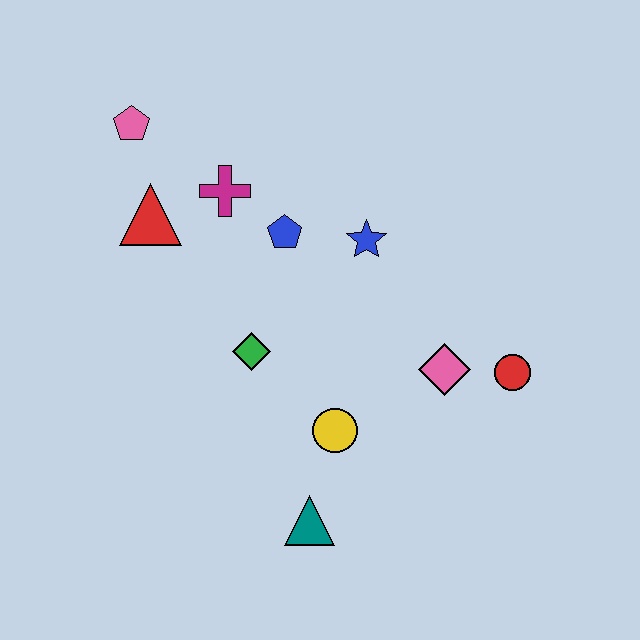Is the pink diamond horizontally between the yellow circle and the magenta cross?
No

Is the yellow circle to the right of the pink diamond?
No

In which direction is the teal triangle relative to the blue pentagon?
The teal triangle is below the blue pentagon.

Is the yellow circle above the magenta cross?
No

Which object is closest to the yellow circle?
The teal triangle is closest to the yellow circle.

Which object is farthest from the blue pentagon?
The teal triangle is farthest from the blue pentagon.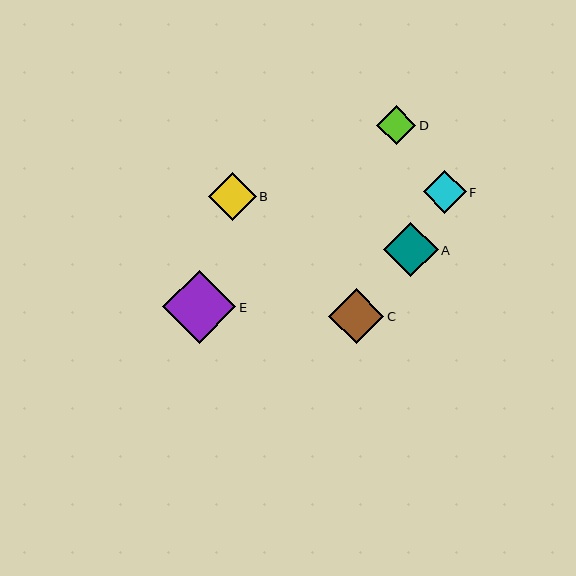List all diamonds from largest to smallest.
From largest to smallest: E, C, A, B, F, D.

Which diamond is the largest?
Diamond E is the largest with a size of approximately 73 pixels.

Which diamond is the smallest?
Diamond D is the smallest with a size of approximately 39 pixels.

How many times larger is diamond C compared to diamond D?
Diamond C is approximately 1.4 times the size of diamond D.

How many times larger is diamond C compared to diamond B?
Diamond C is approximately 1.2 times the size of diamond B.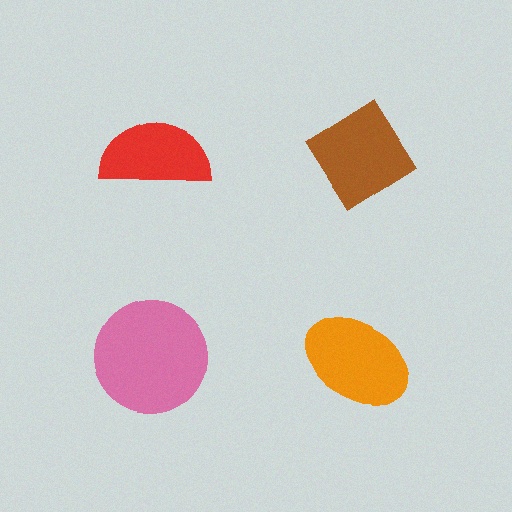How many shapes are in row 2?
2 shapes.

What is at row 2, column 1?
A pink circle.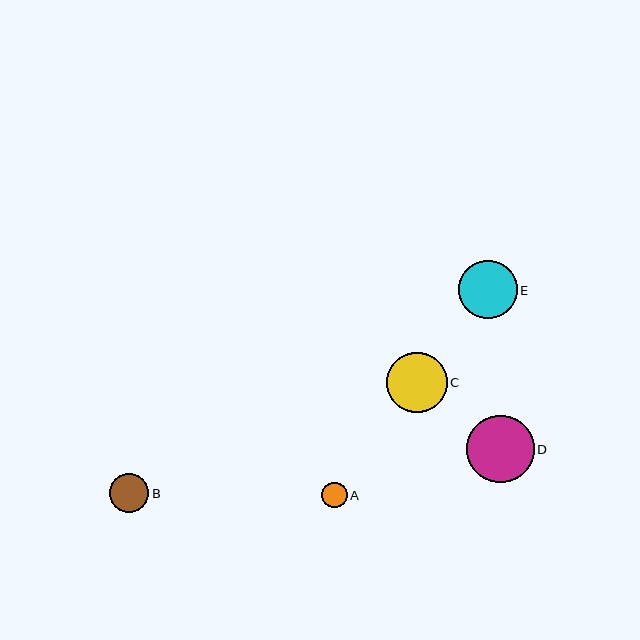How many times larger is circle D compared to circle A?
Circle D is approximately 2.6 times the size of circle A.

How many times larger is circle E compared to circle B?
Circle E is approximately 1.5 times the size of circle B.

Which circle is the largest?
Circle D is the largest with a size of approximately 68 pixels.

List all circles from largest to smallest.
From largest to smallest: D, C, E, B, A.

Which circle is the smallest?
Circle A is the smallest with a size of approximately 26 pixels.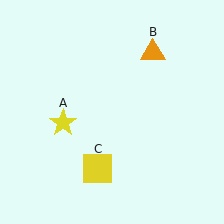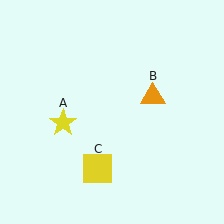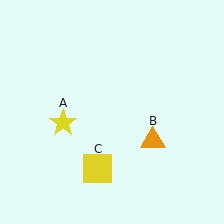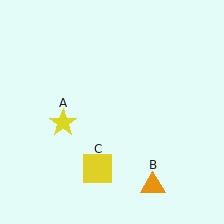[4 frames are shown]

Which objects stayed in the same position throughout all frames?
Yellow star (object A) and yellow square (object C) remained stationary.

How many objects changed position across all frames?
1 object changed position: orange triangle (object B).